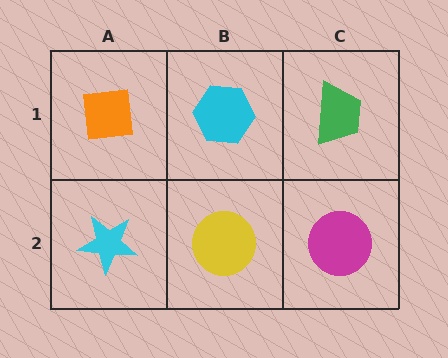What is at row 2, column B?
A yellow circle.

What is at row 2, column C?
A magenta circle.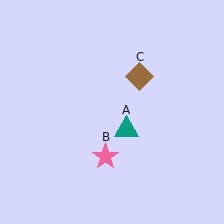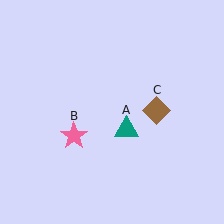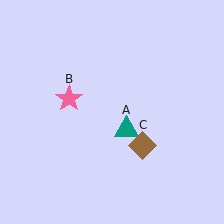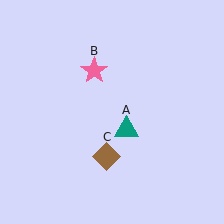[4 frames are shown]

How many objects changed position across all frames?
2 objects changed position: pink star (object B), brown diamond (object C).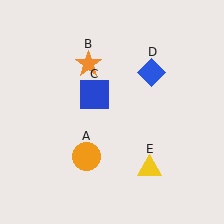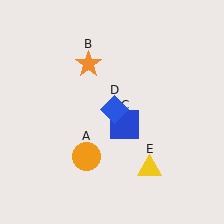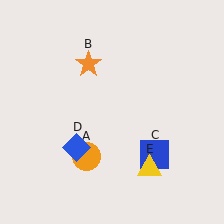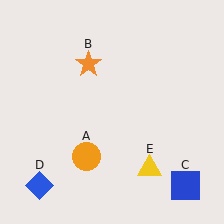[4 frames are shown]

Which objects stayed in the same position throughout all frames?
Orange circle (object A) and orange star (object B) and yellow triangle (object E) remained stationary.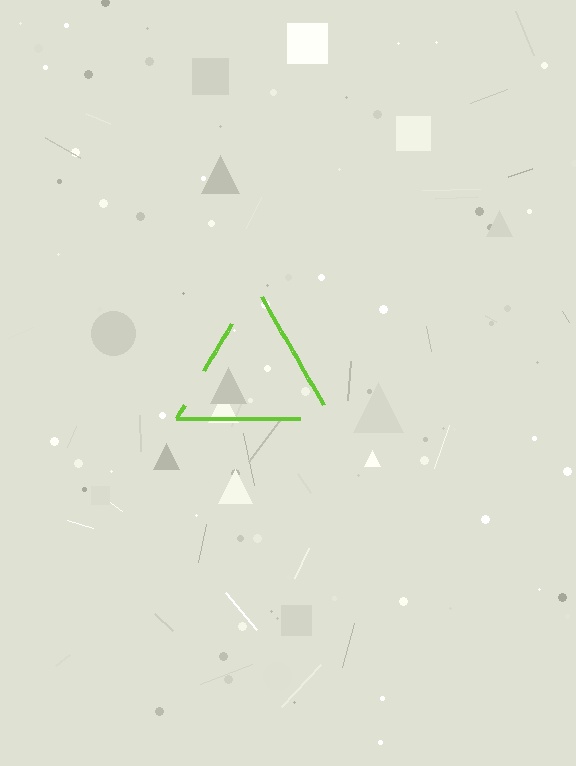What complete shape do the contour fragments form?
The contour fragments form a triangle.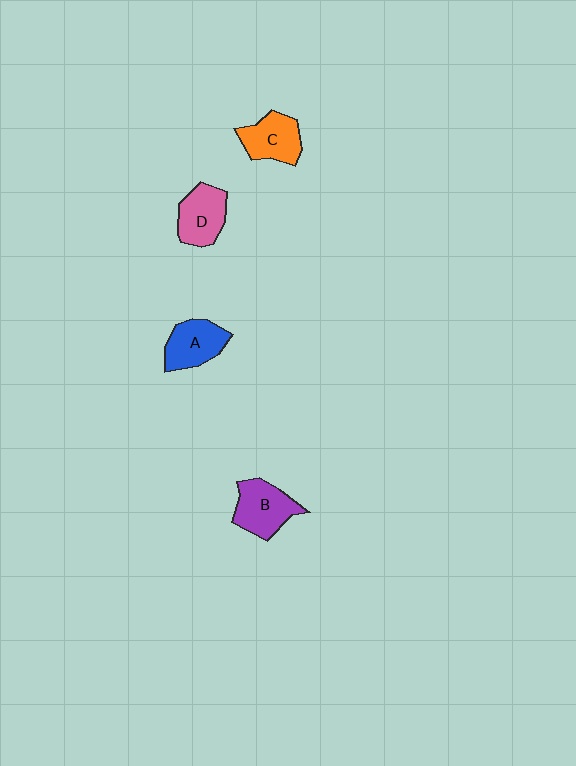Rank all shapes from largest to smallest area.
From largest to smallest: B (purple), D (pink), C (orange), A (blue).